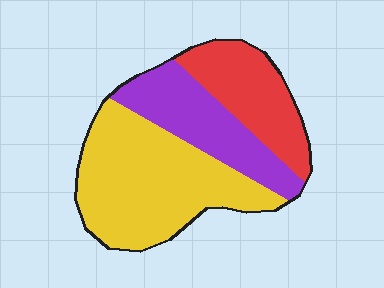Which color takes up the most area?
Yellow, at roughly 50%.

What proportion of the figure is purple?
Purple covers around 25% of the figure.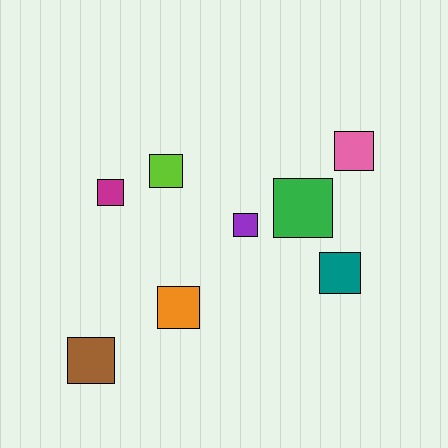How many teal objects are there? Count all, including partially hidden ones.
There is 1 teal object.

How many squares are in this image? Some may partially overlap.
There are 8 squares.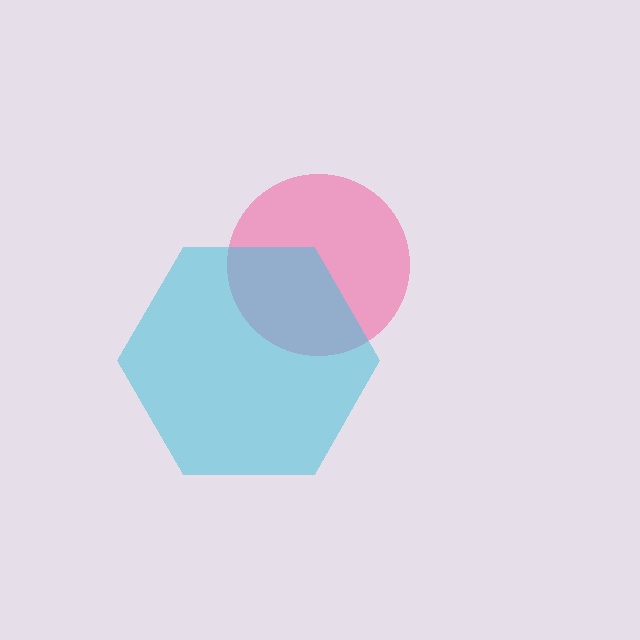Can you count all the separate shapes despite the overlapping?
Yes, there are 2 separate shapes.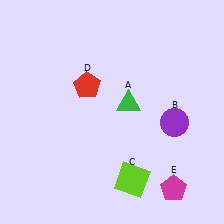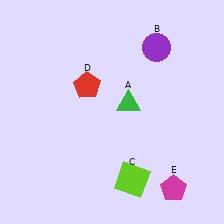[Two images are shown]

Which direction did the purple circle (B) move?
The purple circle (B) moved up.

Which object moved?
The purple circle (B) moved up.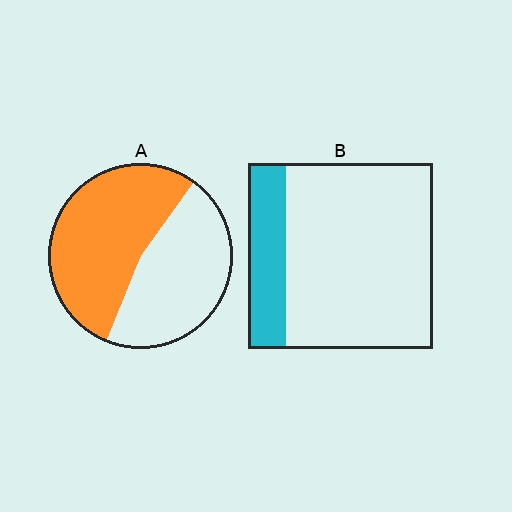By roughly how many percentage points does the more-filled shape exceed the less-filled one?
By roughly 35 percentage points (A over B).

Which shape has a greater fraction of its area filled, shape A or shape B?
Shape A.